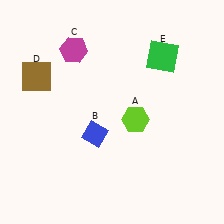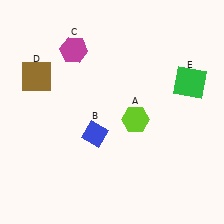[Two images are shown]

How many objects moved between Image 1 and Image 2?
1 object moved between the two images.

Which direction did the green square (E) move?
The green square (E) moved right.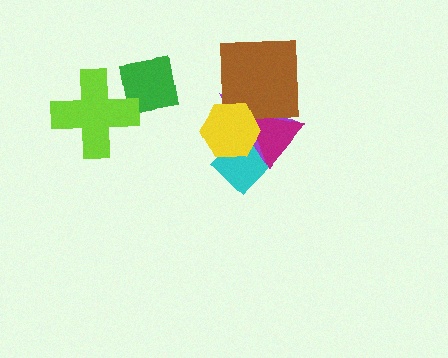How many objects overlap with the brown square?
3 objects overlap with the brown square.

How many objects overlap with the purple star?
4 objects overlap with the purple star.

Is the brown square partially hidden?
Yes, it is partially covered by another shape.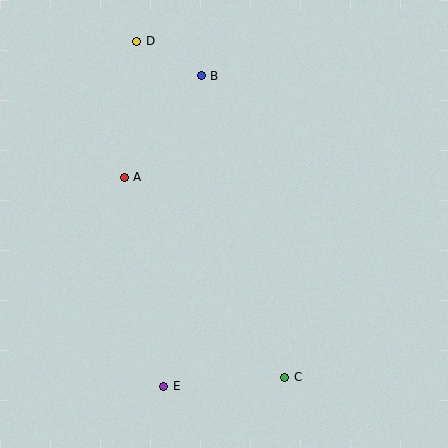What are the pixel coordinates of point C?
Point C is at (285, 377).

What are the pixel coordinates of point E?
Point E is at (164, 386).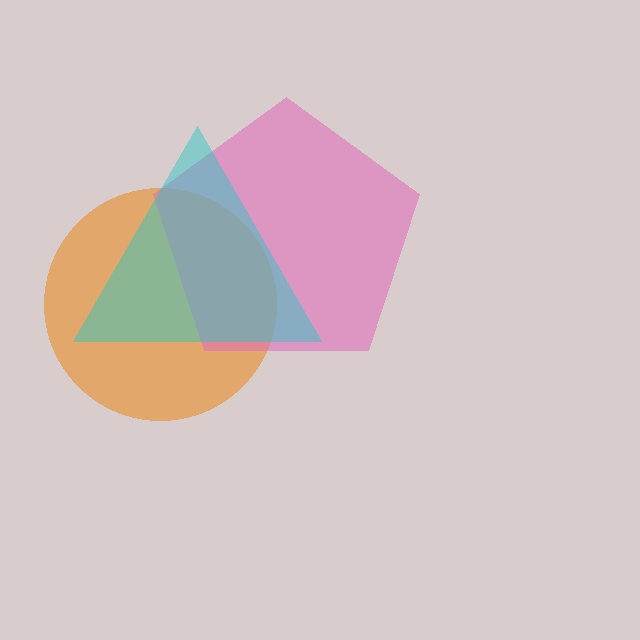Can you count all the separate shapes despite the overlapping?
Yes, there are 3 separate shapes.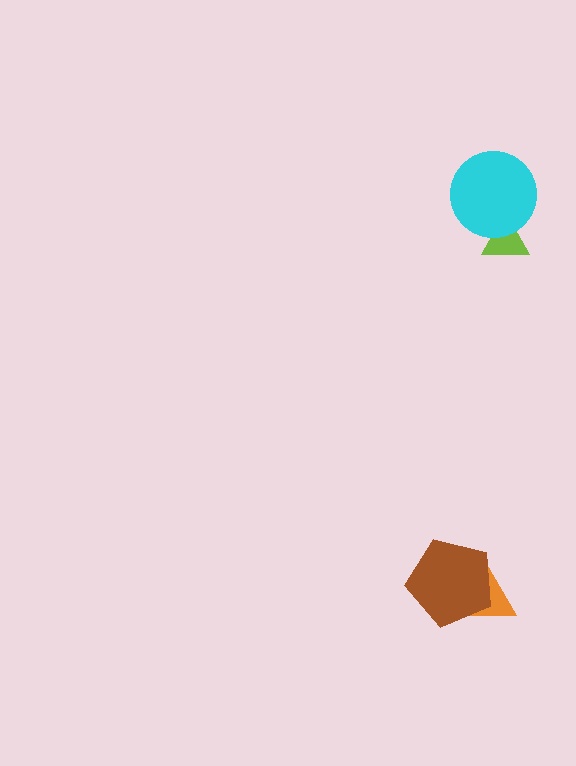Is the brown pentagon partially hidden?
No, no other shape covers it.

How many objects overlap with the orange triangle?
1 object overlaps with the orange triangle.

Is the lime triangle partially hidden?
Yes, it is partially covered by another shape.